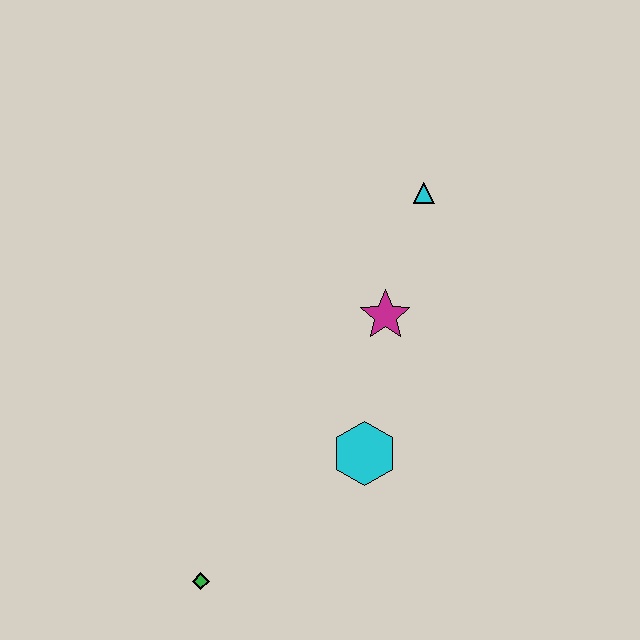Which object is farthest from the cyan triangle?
The green diamond is farthest from the cyan triangle.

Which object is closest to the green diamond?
The cyan hexagon is closest to the green diamond.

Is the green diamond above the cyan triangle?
No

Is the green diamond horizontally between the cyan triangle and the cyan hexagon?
No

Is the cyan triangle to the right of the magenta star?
Yes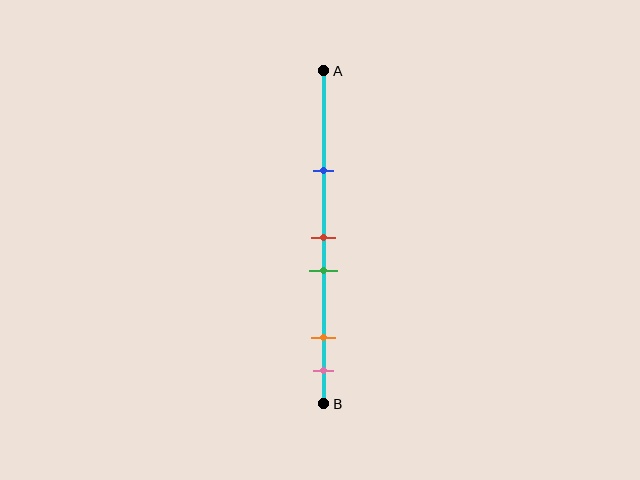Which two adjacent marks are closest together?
The red and green marks are the closest adjacent pair.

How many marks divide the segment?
There are 5 marks dividing the segment.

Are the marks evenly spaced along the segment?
No, the marks are not evenly spaced.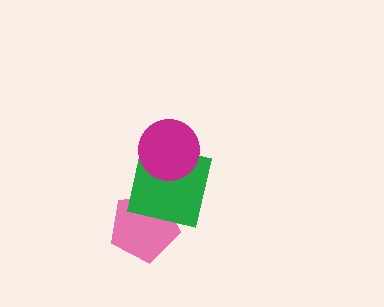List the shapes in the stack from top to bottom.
From top to bottom: the magenta circle, the green square, the pink pentagon.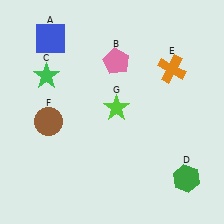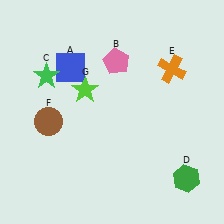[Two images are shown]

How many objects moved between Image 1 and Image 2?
2 objects moved between the two images.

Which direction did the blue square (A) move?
The blue square (A) moved down.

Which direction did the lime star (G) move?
The lime star (G) moved left.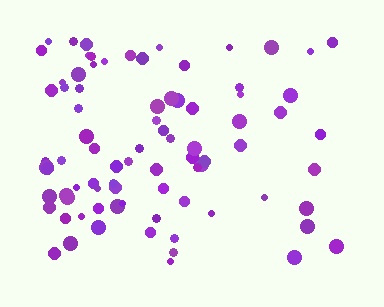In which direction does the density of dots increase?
From right to left, with the left side densest.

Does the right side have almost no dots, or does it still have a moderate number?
Still a moderate number, just noticeably fewer than the left.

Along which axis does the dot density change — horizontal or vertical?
Horizontal.